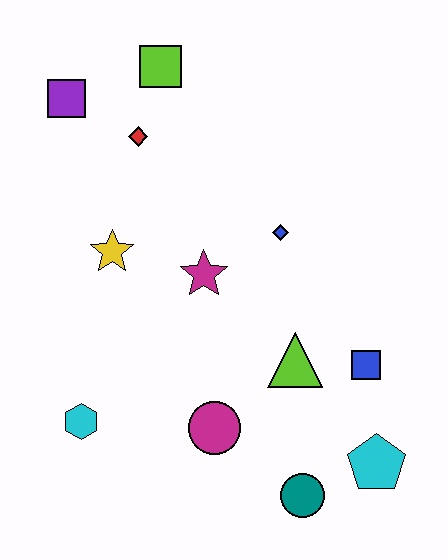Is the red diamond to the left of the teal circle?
Yes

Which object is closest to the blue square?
The lime triangle is closest to the blue square.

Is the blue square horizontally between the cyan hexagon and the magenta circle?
No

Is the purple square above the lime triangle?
Yes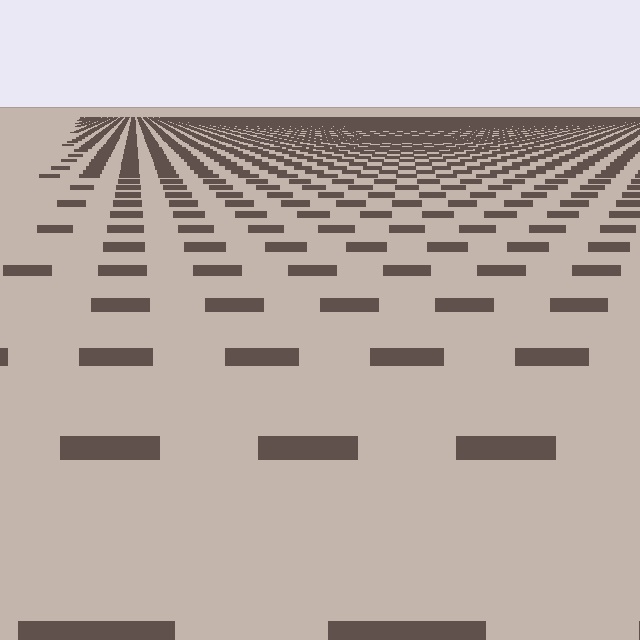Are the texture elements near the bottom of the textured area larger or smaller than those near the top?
Larger. Near the bottom, elements are closer to the viewer and appear at a bigger on-screen size.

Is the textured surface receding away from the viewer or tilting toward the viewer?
The surface is receding away from the viewer. Texture elements get smaller and denser toward the top.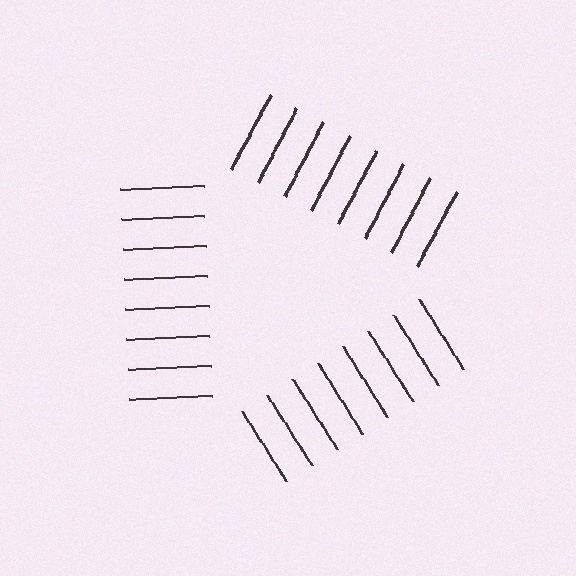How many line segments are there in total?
24 — 8 along each of the 3 edges.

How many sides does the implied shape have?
3 sides — the line-ends trace a triangle.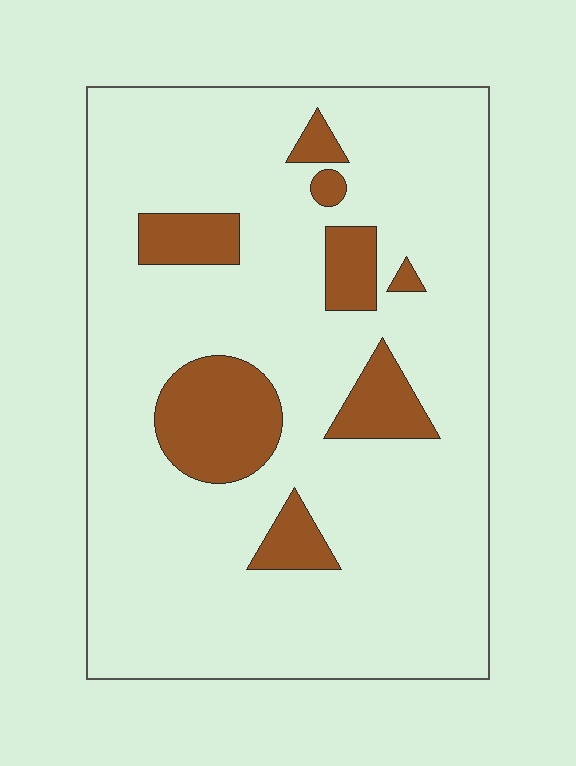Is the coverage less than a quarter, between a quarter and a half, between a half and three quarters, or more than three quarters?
Less than a quarter.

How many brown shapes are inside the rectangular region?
8.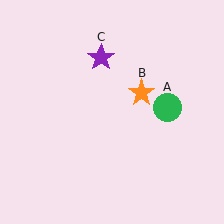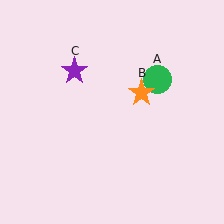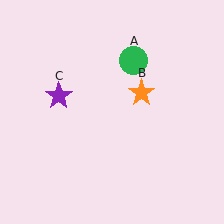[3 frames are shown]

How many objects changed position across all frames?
2 objects changed position: green circle (object A), purple star (object C).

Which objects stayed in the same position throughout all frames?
Orange star (object B) remained stationary.